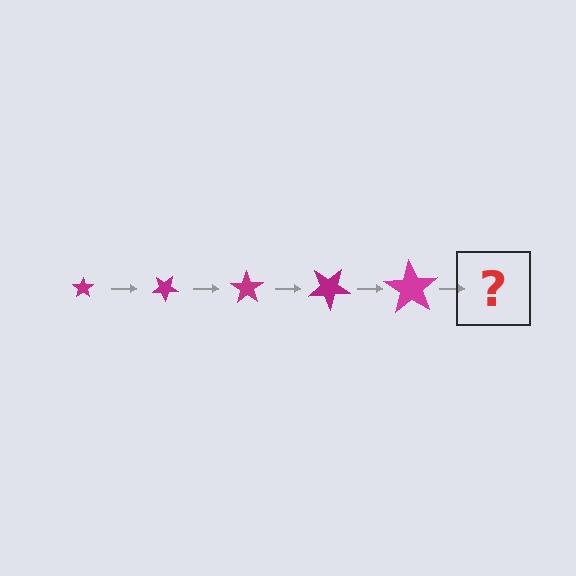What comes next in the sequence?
The next element should be a star, larger than the previous one and rotated 175 degrees from the start.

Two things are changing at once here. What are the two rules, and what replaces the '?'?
The two rules are that the star grows larger each step and it rotates 35 degrees each step. The '?' should be a star, larger than the previous one and rotated 175 degrees from the start.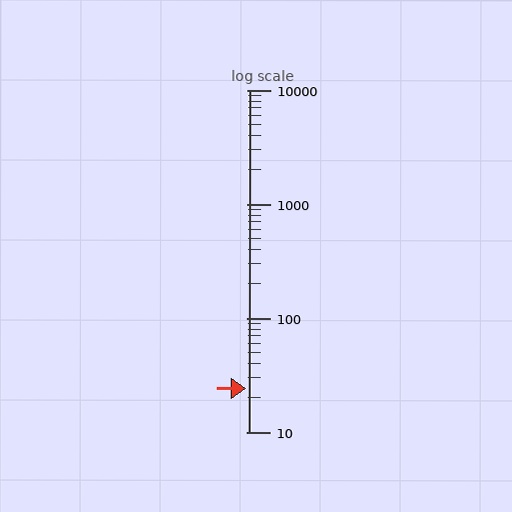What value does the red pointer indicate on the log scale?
The pointer indicates approximately 24.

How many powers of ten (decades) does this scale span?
The scale spans 3 decades, from 10 to 10000.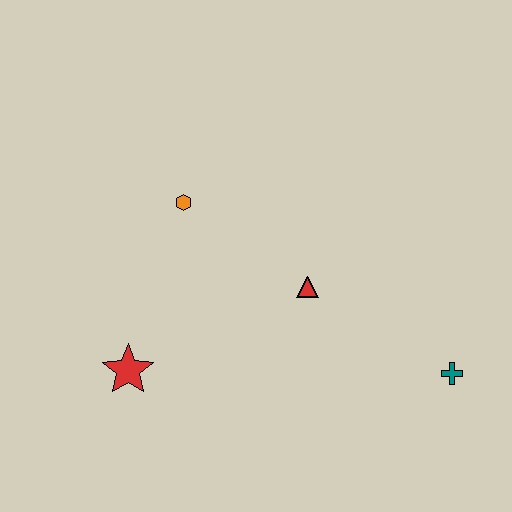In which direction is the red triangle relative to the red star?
The red triangle is to the right of the red star.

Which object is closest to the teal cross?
The red triangle is closest to the teal cross.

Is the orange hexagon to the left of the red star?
No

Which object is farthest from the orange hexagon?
The teal cross is farthest from the orange hexagon.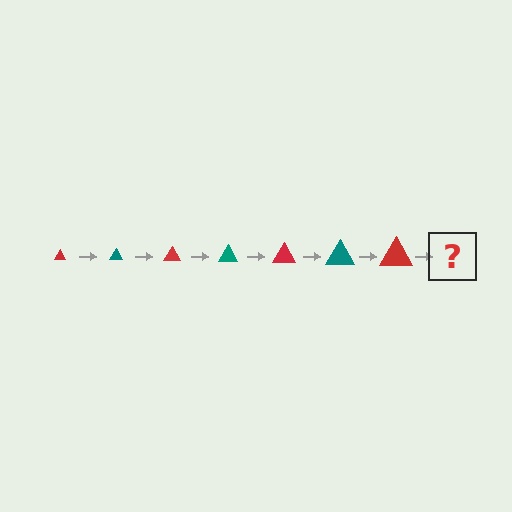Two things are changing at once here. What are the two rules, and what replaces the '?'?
The two rules are that the triangle grows larger each step and the color cycles through red and teal. The '?' should be a teal triangle, larger than the previous one.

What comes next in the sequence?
The next element should be a teal triangle, larger than the previous one.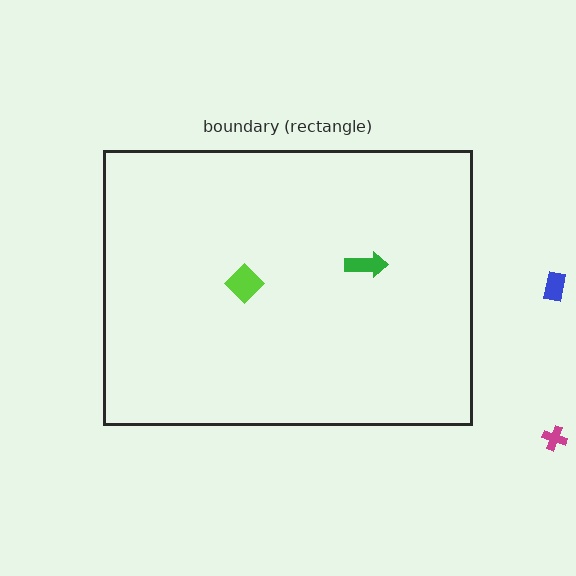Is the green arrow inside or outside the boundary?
Inside.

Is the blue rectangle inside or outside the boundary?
Outside.